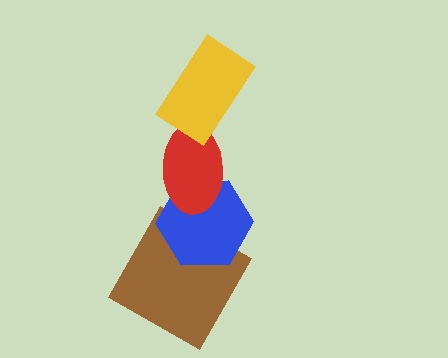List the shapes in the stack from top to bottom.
From top to bottom: the yellow rectangle, the red ellipse, the blue hexagon, the brown square.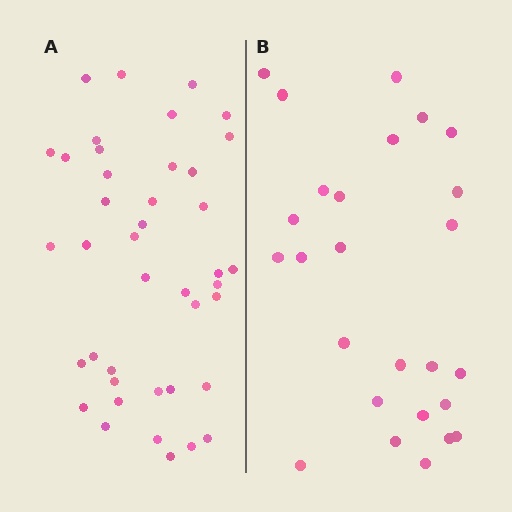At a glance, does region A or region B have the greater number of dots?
Region A (the left region) has more dots.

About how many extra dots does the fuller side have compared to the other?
Region A has approximately 15 more dots than region B.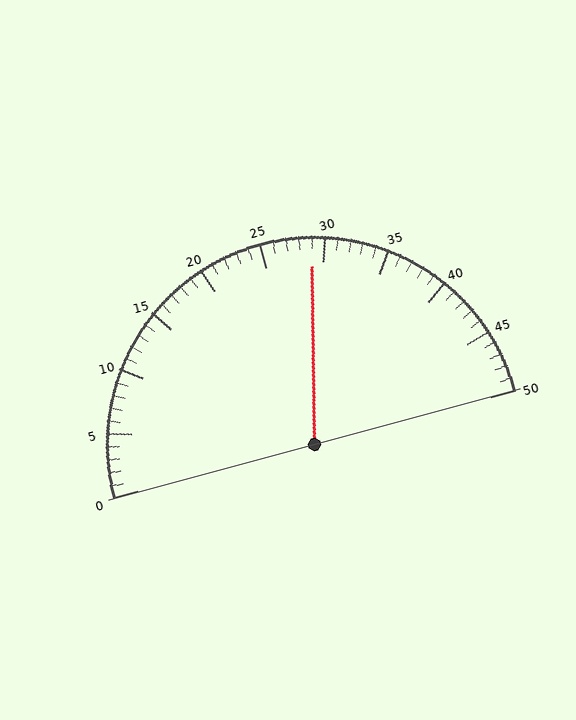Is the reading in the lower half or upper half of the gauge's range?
The reading is in the upper half of the range (0 to 50).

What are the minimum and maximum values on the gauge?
The gauge ranges from 0 to 50.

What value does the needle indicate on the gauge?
The needle indicates approximately 29.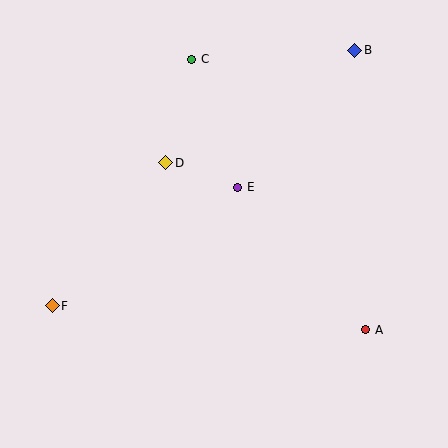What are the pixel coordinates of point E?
Point E is at (238, 187).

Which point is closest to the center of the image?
Point E at (238, 187) is closest to the center.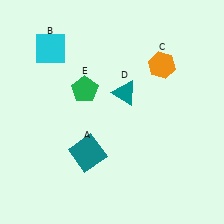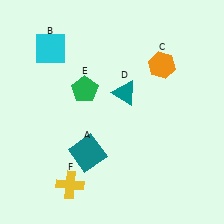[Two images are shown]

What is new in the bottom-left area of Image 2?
A yellow cross (F) was added in the bottom-left area of Image 2.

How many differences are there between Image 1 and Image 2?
There is 1 difference between the two images.